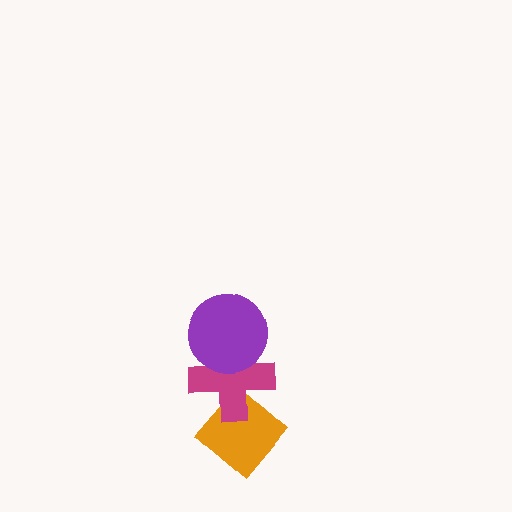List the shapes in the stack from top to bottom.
From top to bottom: the purple circle, the magenta cross, the orange diamond.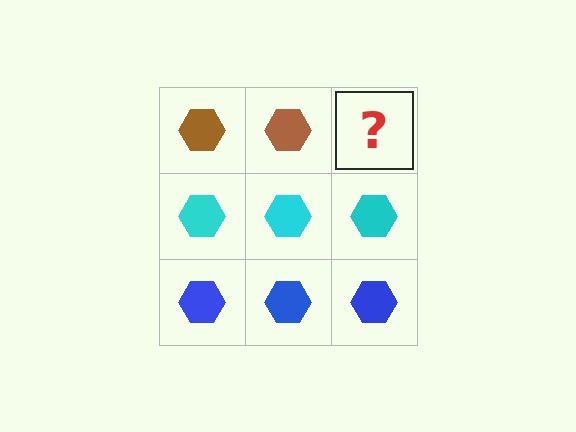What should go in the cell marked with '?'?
The missing cell should contain a brown hexagon.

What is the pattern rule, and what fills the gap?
The rule is that each row has a consistent color. The gap should be filled with a brown hexagon.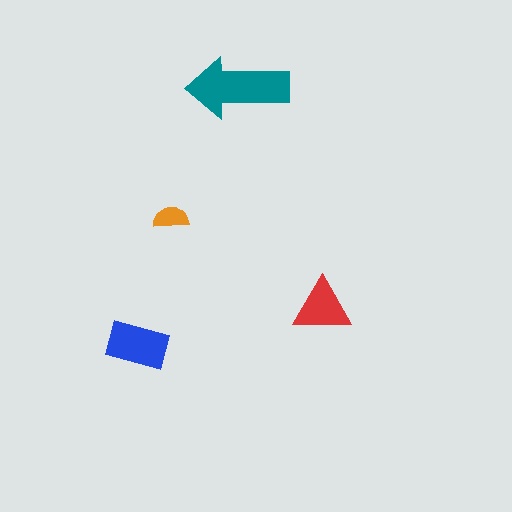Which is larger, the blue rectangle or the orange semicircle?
The blue rectangle.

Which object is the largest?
The teal arrow.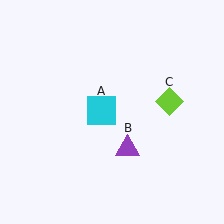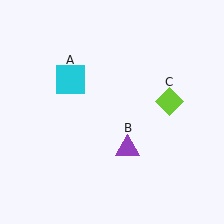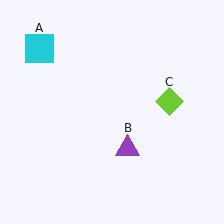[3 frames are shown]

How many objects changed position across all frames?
1 object changed position: cyan square (object A).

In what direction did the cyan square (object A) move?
The cyan square (object A) moved up and to the left.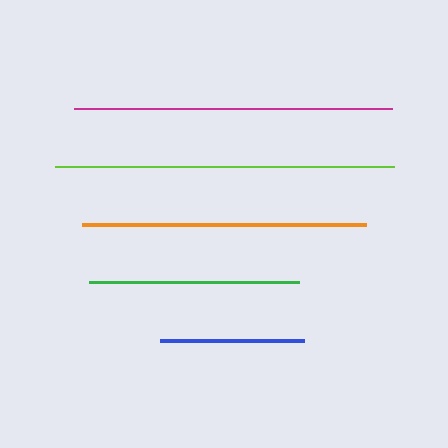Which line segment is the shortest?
The blue line is the shortest at approximately 144 pixels.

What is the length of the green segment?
The green segment is approximately 210 pixels long.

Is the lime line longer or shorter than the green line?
The lime line is longer than the green line.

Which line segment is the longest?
The lime line is the longest at approximately 338 pixels.